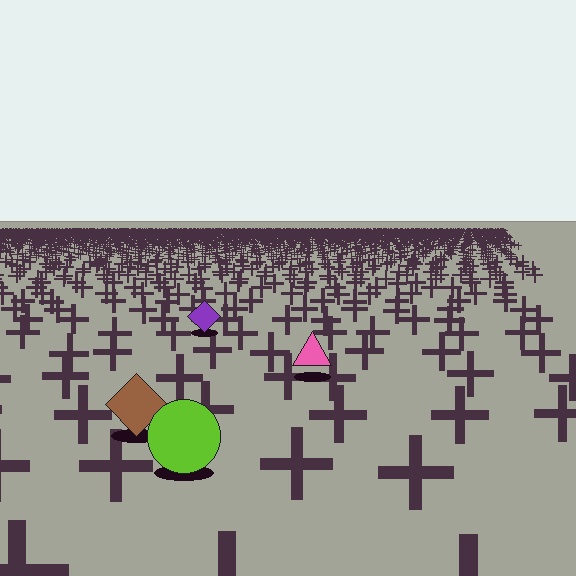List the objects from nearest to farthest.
From nearest to farthest: the lime circle, the brown diamond, the pink triangle, the purple diamond.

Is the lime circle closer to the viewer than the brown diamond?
Yes. The lime circle is closer — you can tell from the texture gradient: the ground texture is coarser near it.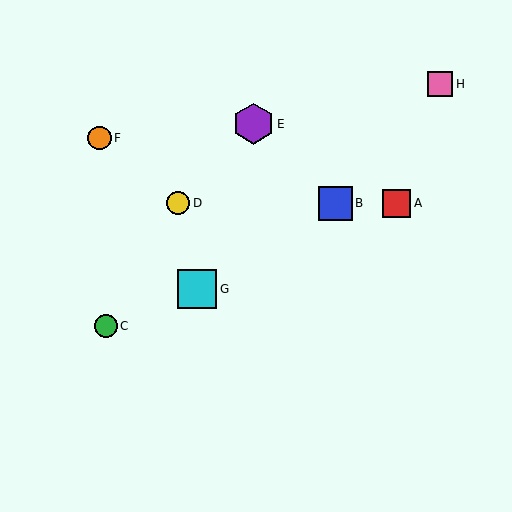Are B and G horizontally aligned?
No, B is at y≈203 and G is at y≈289.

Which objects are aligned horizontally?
Objects A, B, D are aligned horizontally.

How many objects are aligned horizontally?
3 objects (A, B, D) are aligned horizontally.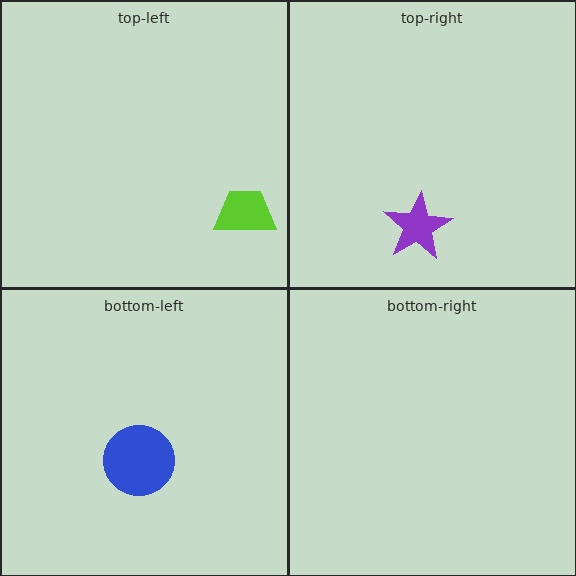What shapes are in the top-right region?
The purple star.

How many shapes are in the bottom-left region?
1.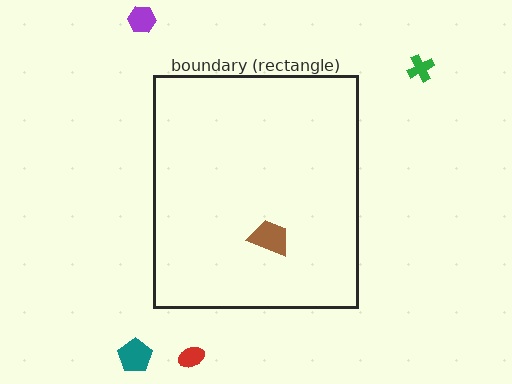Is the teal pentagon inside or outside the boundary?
Outside.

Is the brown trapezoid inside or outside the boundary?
Inside.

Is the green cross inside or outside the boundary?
Outside.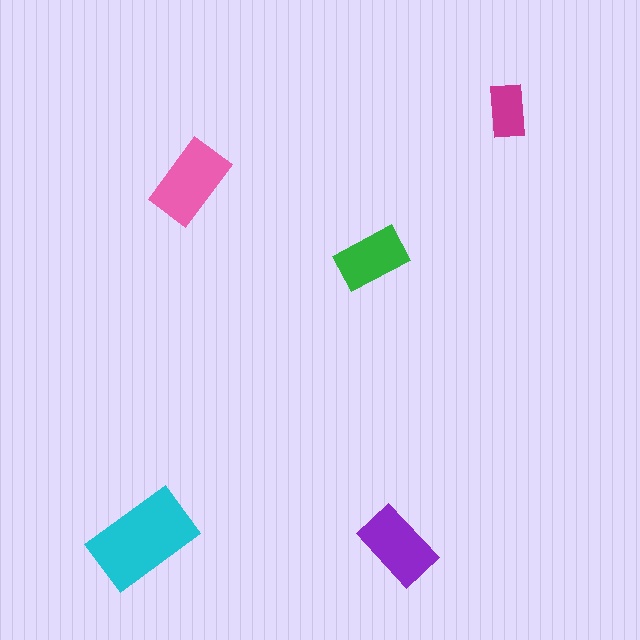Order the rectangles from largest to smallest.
the cyan one, the pink one, the purple one, the green one, the magenta one.